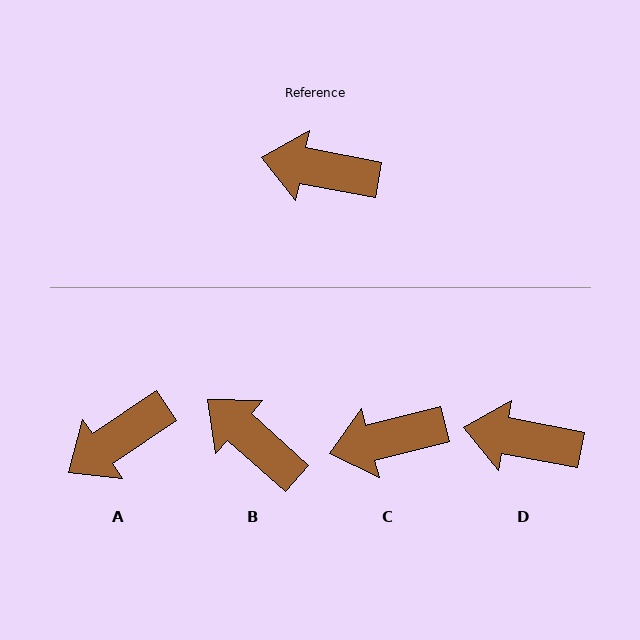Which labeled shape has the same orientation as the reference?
D.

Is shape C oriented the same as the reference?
No, it is off by about 25 degrees.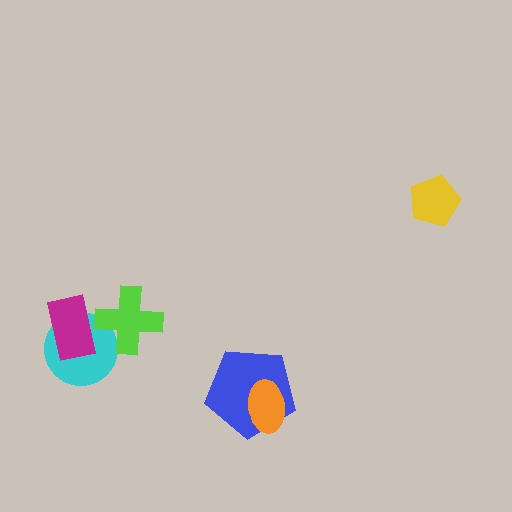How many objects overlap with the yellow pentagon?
0 objects overlap with the yellow pentagon.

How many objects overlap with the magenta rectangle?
1 object overlaps with the magenta rectangle.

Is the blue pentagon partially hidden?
Yes, it is partially covered by another shape.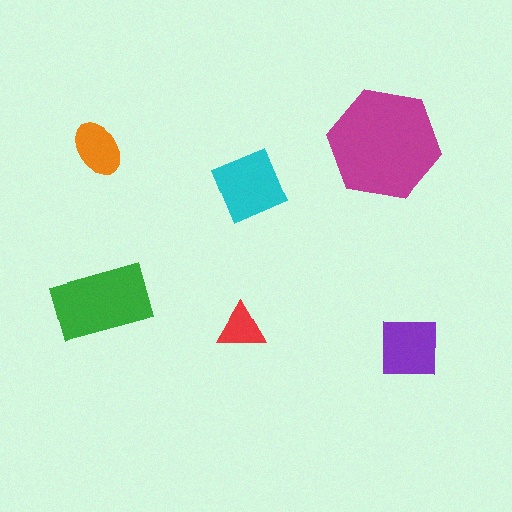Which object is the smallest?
The red triangle.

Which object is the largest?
The magenta hexagon.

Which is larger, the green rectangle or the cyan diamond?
The green rectangle.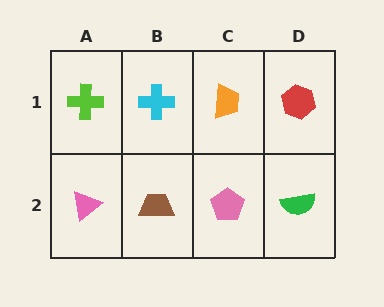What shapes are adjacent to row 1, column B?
A brown trapezoid (row 2, column B), a lime cross (row 1, column A), an orange trapezoid (row 1, column C).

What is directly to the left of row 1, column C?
A cyan cross.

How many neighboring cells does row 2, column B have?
3.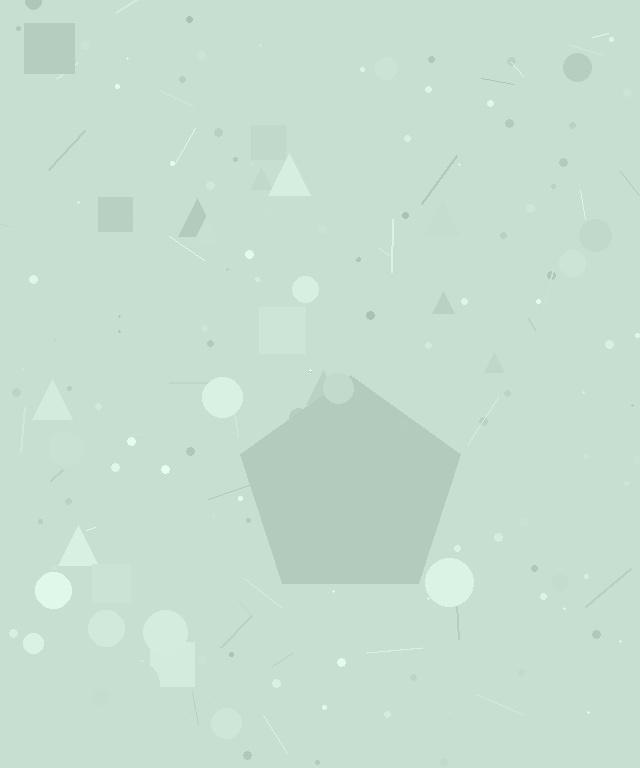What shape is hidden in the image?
A pentagon is hidden in the image.